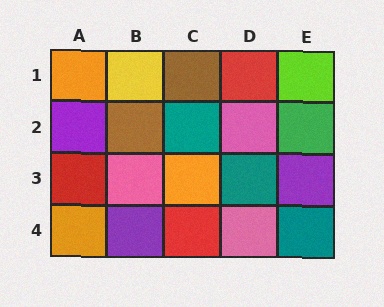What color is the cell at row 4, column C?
Red.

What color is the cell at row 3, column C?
Orange.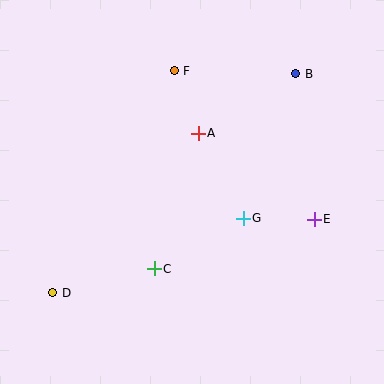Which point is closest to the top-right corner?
Point B is closest to the top-right corner.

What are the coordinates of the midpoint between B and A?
The midpoint between B and A is at (247, 103).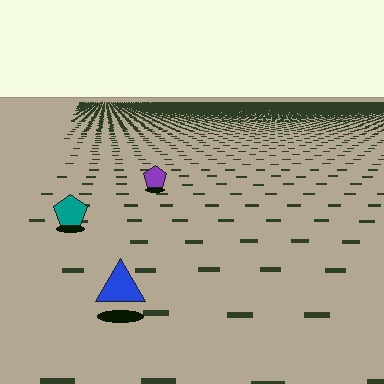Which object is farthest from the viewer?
The purple pentagon is farthest from the viewer. It appears smaller and the ground texture around it is denser.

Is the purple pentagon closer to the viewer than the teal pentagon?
No. The teal pentagon is closer — you can tell from the texture gradient: the ground texture is coarser near it.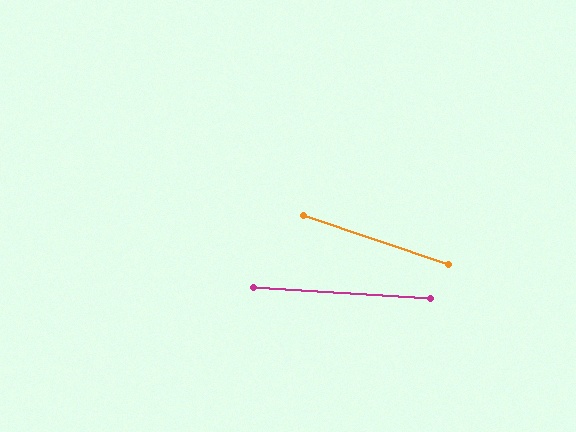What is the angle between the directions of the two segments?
Approximately 15 degrees.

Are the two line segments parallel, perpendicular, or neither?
Neither parallel nor perpendicular — they differ by about 15°.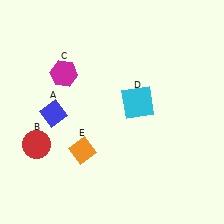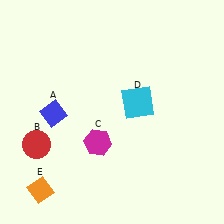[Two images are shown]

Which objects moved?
The objects that moved are: the magenta hexagon (C), the orange diamond (E).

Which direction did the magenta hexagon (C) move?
The magenta hexagon (C) moved down.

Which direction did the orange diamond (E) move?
The orange diamond (E) moved left.